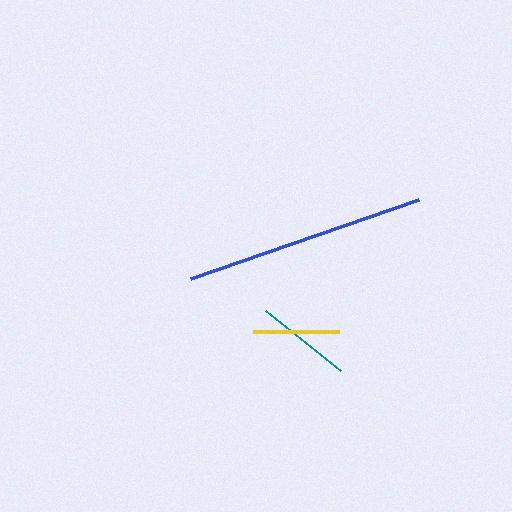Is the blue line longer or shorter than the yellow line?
The blue line is longer than the yellow line.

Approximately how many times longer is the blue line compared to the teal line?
The blue line is approximately 2.5 times the length of the teal line.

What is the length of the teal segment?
The teal segment is approximately 96 pixels long.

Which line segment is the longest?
The blue line is the longest at approximately 241 pixels.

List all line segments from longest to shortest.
From longest to shortest: blue, teal, yellow.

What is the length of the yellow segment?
The yellow segment is approximately 86 pixels long.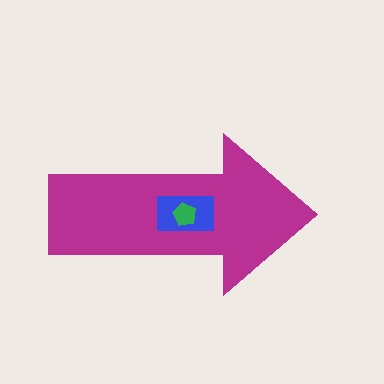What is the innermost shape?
The green pentagon.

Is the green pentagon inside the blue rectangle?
Yes.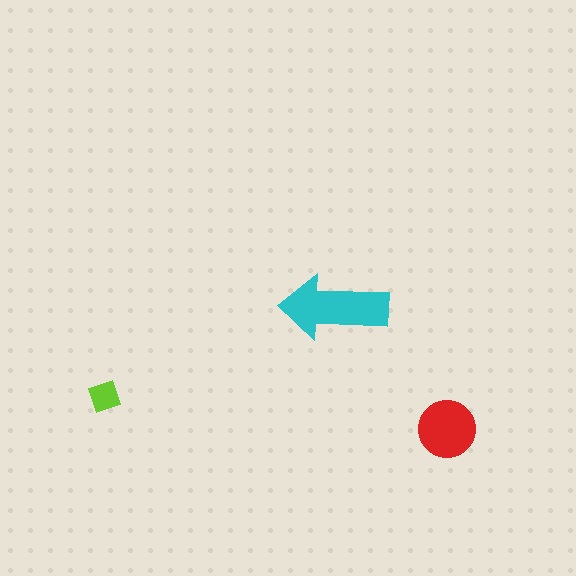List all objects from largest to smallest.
The cyan arrow, the red circle, the lime diamond.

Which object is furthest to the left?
The lime diamond is leftmost.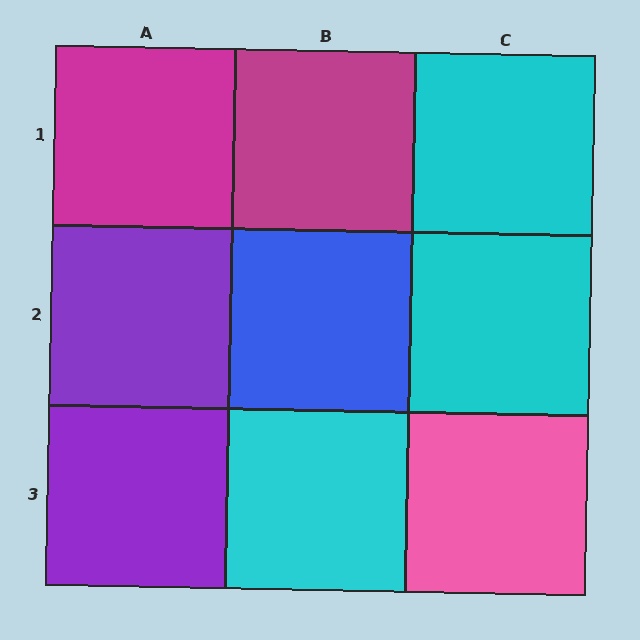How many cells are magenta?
2 cells are magenta.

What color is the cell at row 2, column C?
Cyan.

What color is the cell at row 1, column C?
Cyan.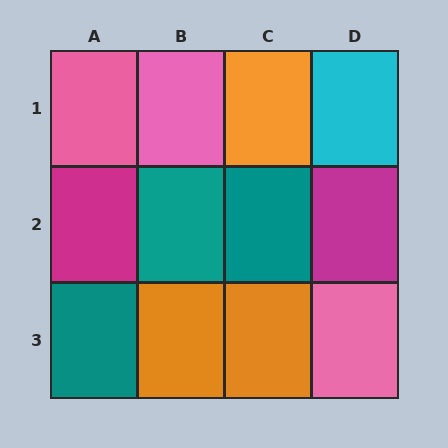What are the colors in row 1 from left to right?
Pink, pink, orange, cyan.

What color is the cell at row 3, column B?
Orange.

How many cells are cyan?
1 cell is cyan.